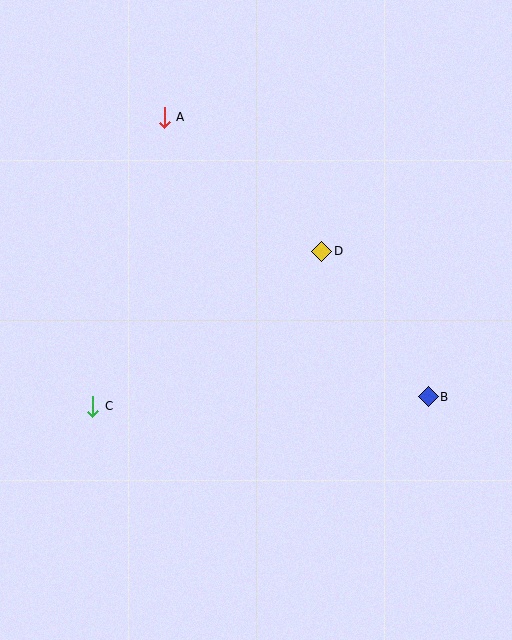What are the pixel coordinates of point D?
Point D is at (322, 251).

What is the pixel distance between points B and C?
The distance between B and C is 336 pixels.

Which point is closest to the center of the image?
Point D at (322, 251) is closest to the center.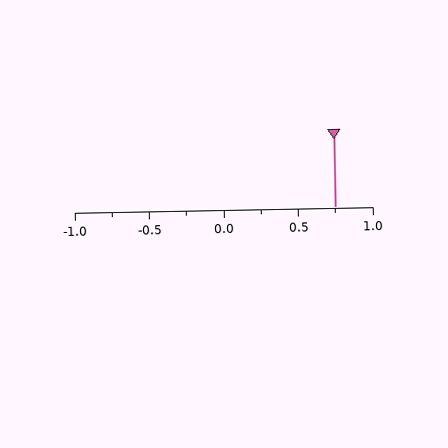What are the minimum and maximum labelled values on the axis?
The axis runs from -1.0 to 1.0.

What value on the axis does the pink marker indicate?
The marker indicates approximately 0.75.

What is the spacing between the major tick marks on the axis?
The major ticks are spaced 0.5 apart.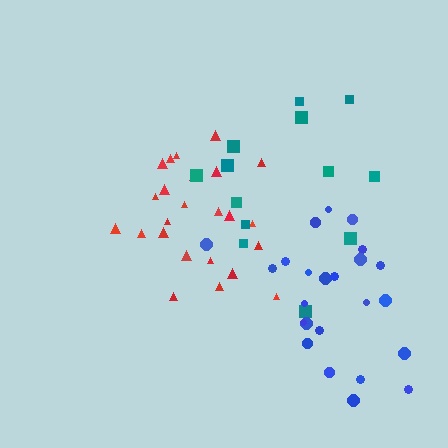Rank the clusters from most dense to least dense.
red, blue, teal.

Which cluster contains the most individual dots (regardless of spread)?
Red (24).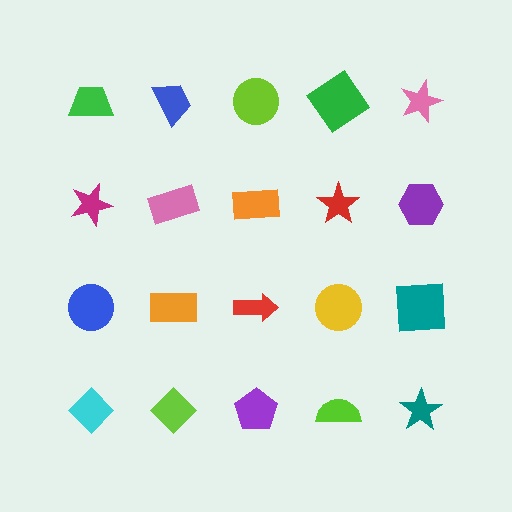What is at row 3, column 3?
A red arrow.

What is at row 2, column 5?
A purple hexagon.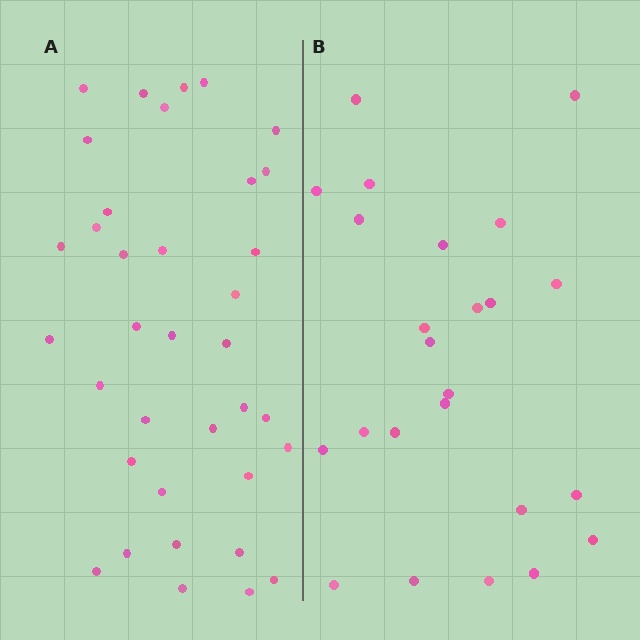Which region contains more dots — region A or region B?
Region A (the left region) has more dots.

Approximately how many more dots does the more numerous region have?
Region A has roughly 12 or so more dots than region B.